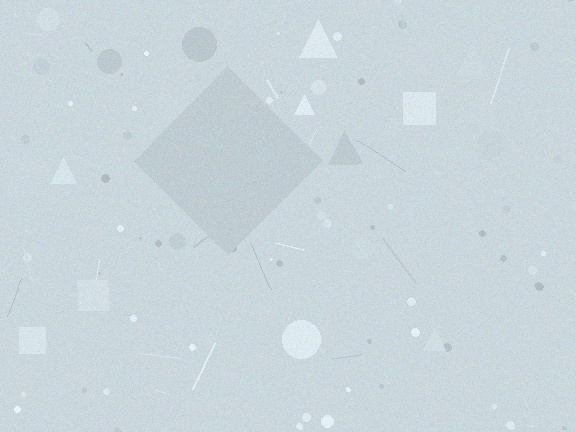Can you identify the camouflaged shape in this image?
The camouflaged shape is a diamond.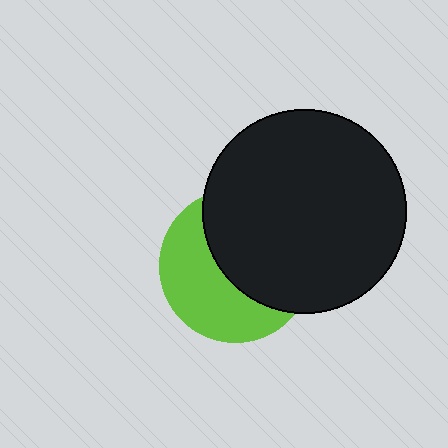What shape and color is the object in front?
The object in front is a black circle.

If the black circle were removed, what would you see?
You would see the complete lime circle.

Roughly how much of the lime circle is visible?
About half of it is visible (roughly 47%).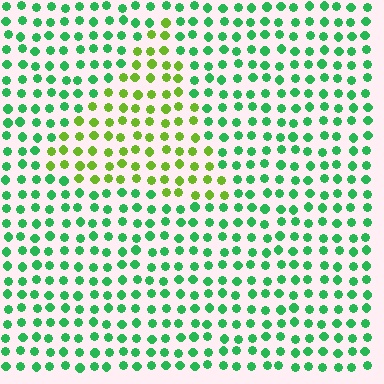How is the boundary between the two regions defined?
The boundary is defined purely by a slight shift in hue (about 46 degrees). Spacing, size, and orientation are identical on both sides.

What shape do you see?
I see a triangle.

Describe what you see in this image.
The image is filled with small green elements in a uniform arrangement. A triangle-shaped region is visible where the elements are tinted to a slightly different hue, forming a subtle color boundary.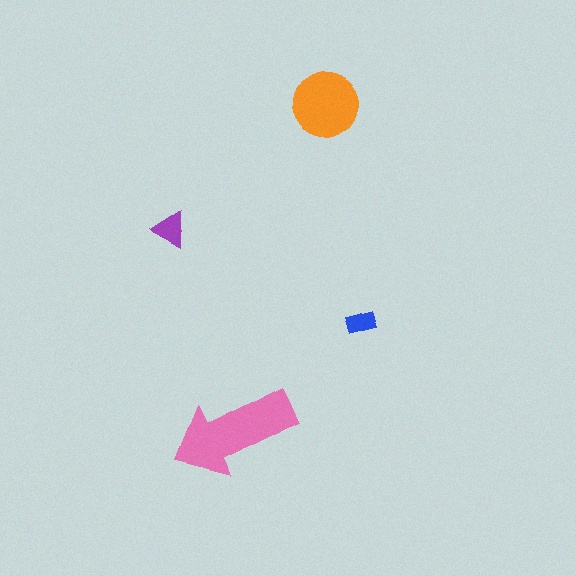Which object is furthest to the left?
The purple triangle is leftmost.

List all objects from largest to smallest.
The pink arrow, the orange circle, the purple triangle, the blue rectangle.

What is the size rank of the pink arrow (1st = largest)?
1st.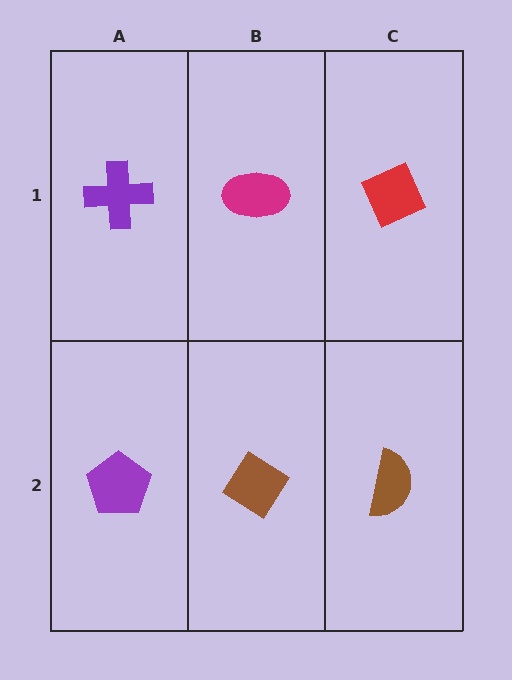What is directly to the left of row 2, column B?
A purple pentagon.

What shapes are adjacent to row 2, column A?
A purple cross (row 1, column A), a brown diamond (row 2, column B).